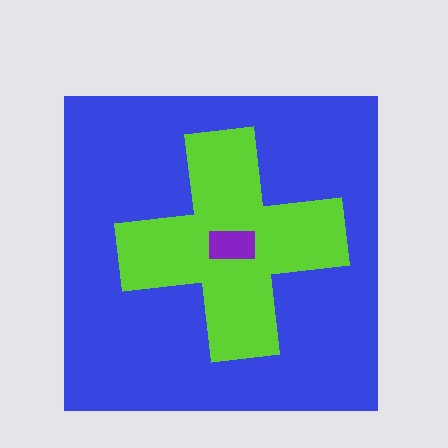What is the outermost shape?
The blue square.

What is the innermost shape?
The purple rectangle.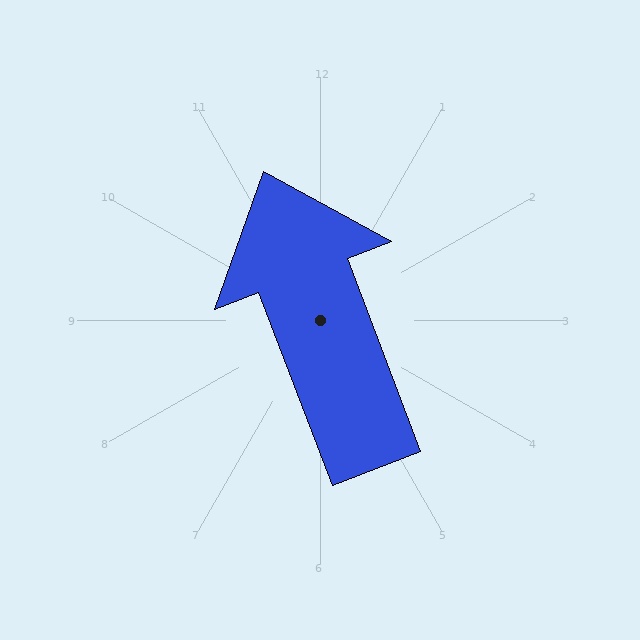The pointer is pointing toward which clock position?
Roughly 11 o'clock.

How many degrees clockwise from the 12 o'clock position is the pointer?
Approximately 339 degrees.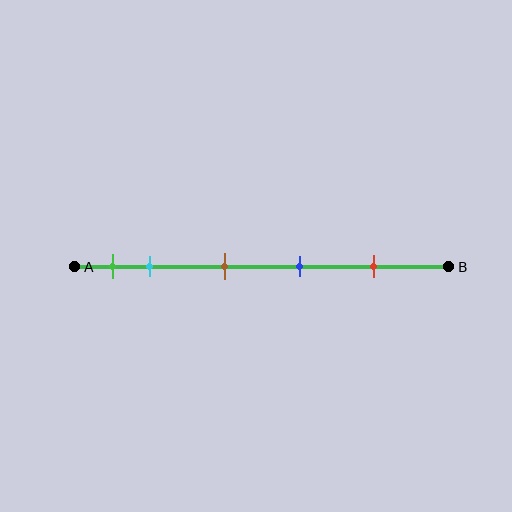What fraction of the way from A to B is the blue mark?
The blue mark is approximately 60% (0.6) of the way from A to B.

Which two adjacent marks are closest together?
The green and cyan marks are the closest adjacent pair.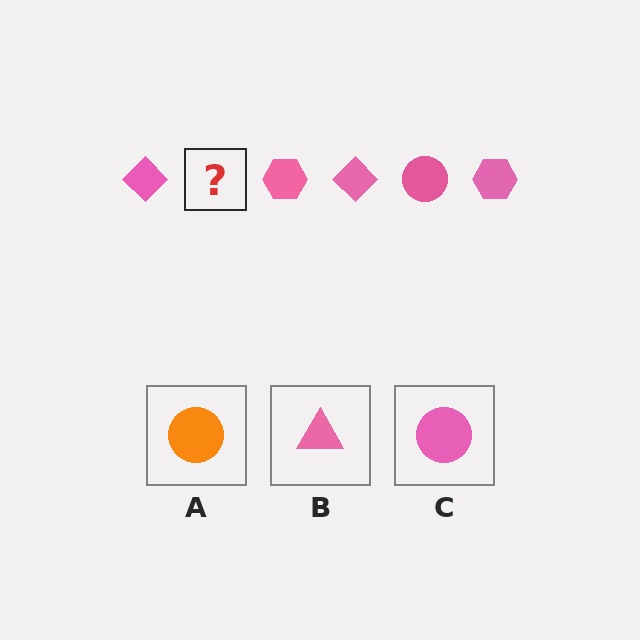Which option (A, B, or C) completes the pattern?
C.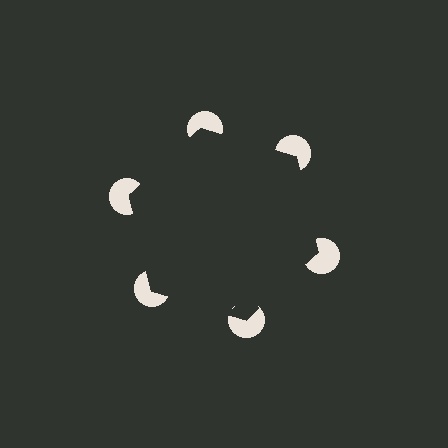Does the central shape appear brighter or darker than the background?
It typically appears slightly darker than the background, even though no actual brightness change is drawn.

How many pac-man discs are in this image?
There are 6 — one at each vertex of the illusory hexagon.